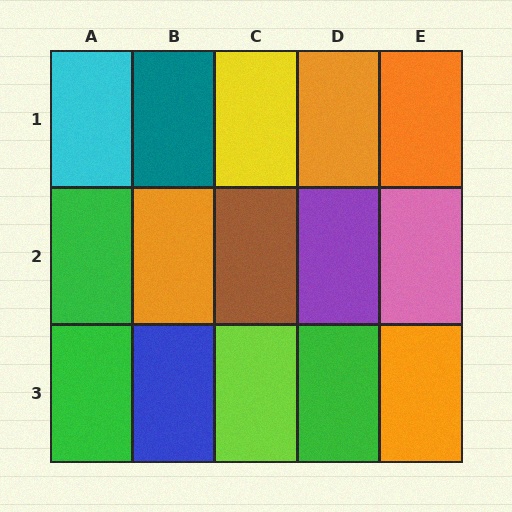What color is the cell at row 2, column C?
Brown.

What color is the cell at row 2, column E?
Pink.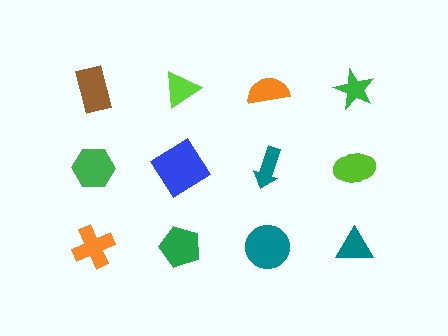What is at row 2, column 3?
A teal arrow.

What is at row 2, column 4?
A lime ellipse.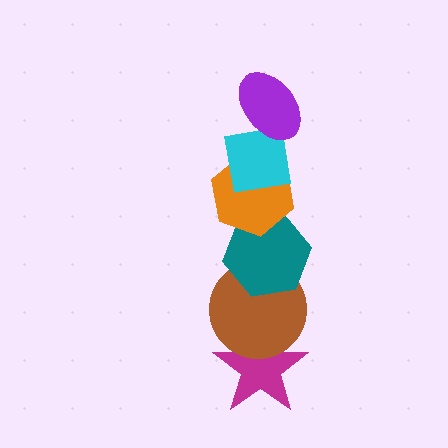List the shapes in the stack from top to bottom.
From top to bottom: the purple ellipse, the cyan square, the orange hexagon, the teal hexagon, the brown circle, the magenta star.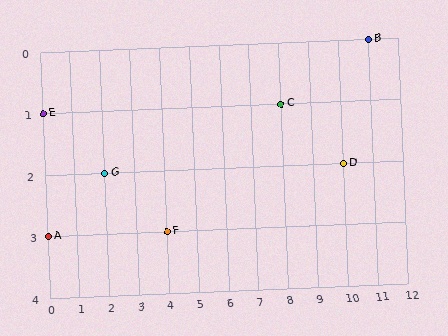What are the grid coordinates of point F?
Point F is at grid coordinates (4, 3).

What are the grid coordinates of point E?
Point E is at grid coordinates (0, 1).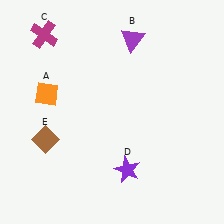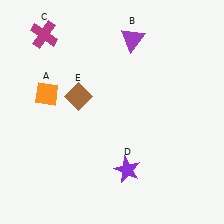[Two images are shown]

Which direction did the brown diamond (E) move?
The brown diamond (E) moved up.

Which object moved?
The brown diamond (E) moved up.